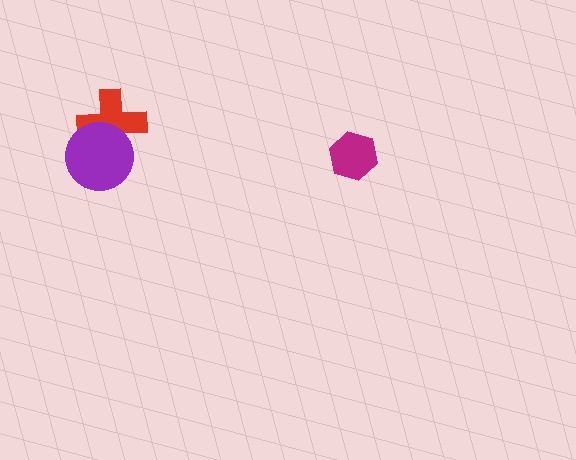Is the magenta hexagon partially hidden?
No, no other shape covers it.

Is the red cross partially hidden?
Yes, it is partially covered by another shape.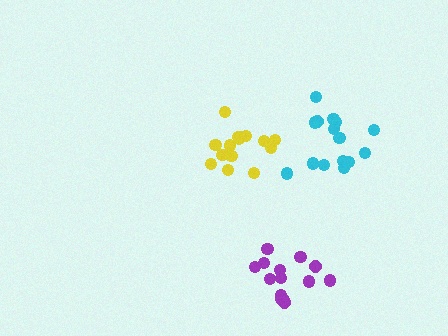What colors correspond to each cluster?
The clusters are colored: yellow, purple, cyan.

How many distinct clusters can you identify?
There are 3 distinct clusters.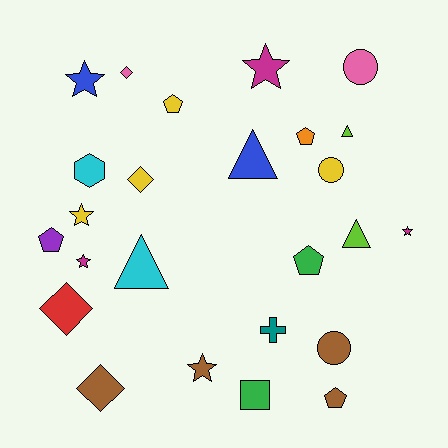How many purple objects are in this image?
There is 1 purple object.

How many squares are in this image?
There is 1 square.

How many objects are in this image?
There are 25 objects.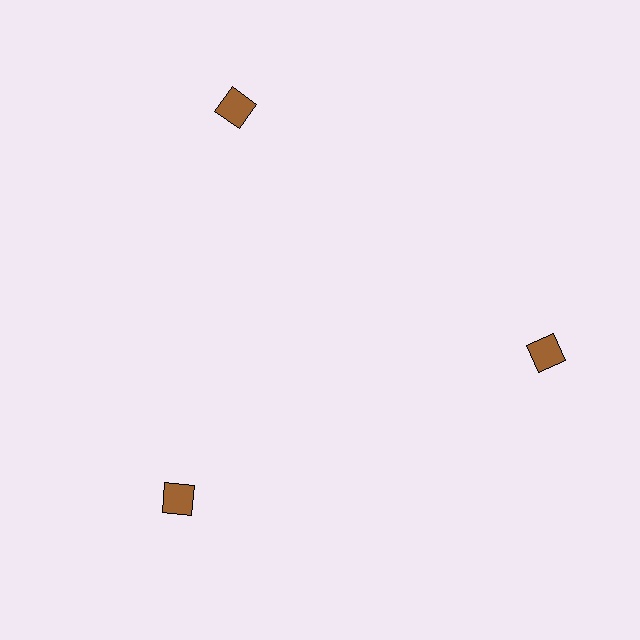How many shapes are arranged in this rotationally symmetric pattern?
There are 3 shapes, arranged in 3 groups of 1.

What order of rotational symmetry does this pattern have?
This pattern has 3-fold rotational symmetry.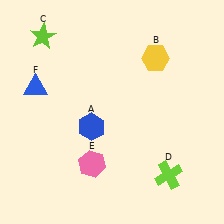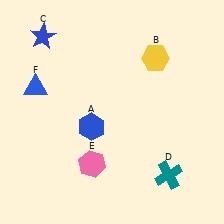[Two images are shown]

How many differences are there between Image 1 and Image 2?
There are 2 differences between the two images.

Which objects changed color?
C changed from lime to blue. D changed from lime to teal.